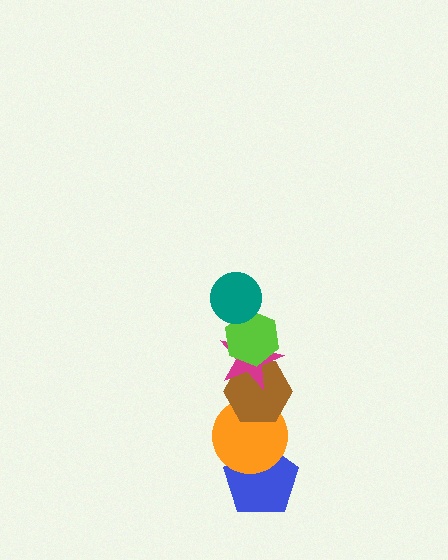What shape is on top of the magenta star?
The lime hexagon is on top of the magenta star.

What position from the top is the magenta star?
The magenta star is 3rd from the top.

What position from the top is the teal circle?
The teal circle is 1st from the top.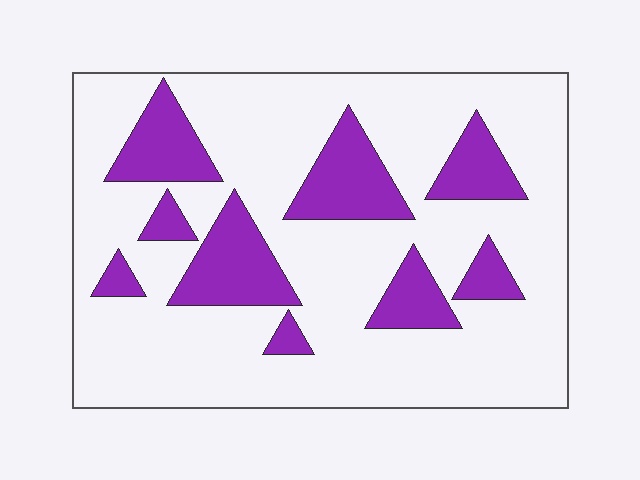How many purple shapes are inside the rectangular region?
9.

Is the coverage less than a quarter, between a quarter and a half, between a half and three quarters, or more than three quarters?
Less than a quarter.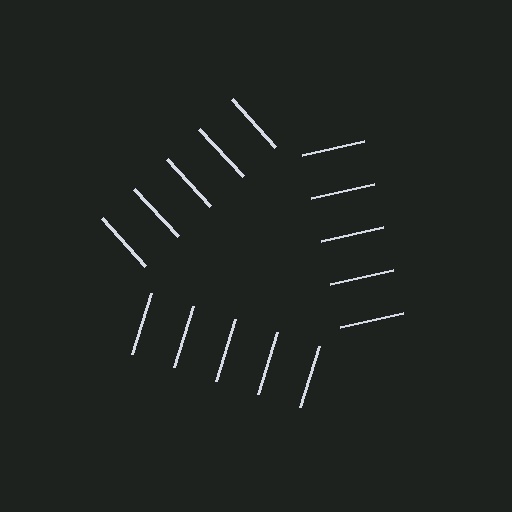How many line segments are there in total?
15 — 5 along each of the 3 edges.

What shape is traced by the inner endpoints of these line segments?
An illusory triangle — the line segments terminate on its edges but no continuous stroke is drawn.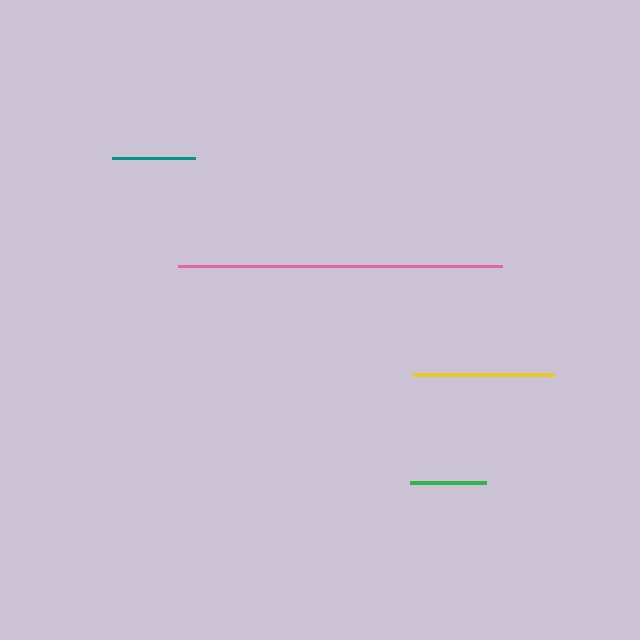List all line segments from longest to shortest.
From longest to shortest: pink, yellow, teal, green.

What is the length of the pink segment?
The pink segment is approximately 324 pixels long.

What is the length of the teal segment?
The teal segment is approximately 83 pixels long.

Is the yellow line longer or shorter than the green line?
The yellow line is longer than the green line.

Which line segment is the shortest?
The green line is the shortest at approximately 77 pixels.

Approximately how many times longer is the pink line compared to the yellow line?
The pink line is approximately 2.3 times the length of the yellow line.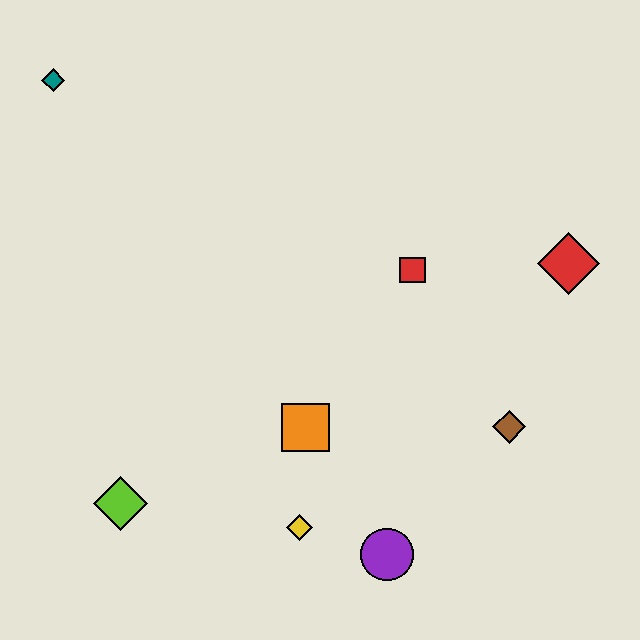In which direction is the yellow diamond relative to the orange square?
The yellow diamond is below the orange square.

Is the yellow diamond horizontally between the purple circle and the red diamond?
No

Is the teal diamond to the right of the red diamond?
No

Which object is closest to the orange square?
The yellow diamond is closest to the orange square.